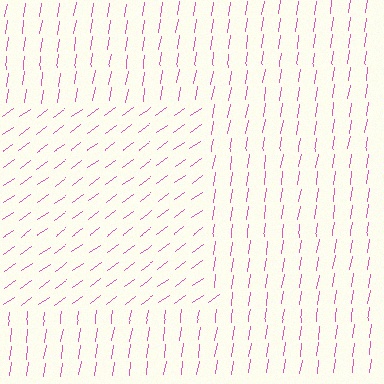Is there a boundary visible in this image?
Yes, there is a texture boundary formed by a change in line orientation.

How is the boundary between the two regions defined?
The boundary is defined purely by a change in line orientation (approximately 45 degrees difference). All lines are the same color and thickness.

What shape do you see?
I see a rectangle.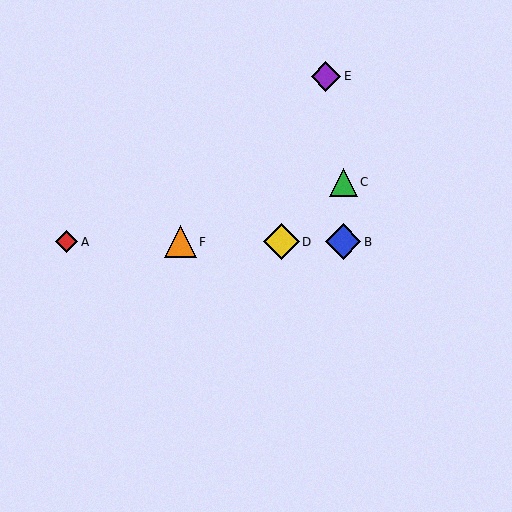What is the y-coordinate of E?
Object E is at y≈76.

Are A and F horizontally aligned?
Yes, both are at y≈242.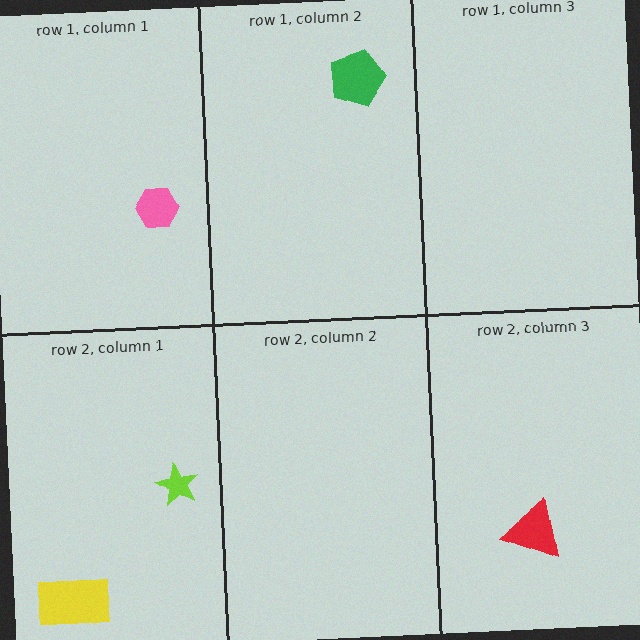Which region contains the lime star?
The row 2, column 1 region.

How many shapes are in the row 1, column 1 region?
1.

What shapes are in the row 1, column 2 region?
The green pentagon.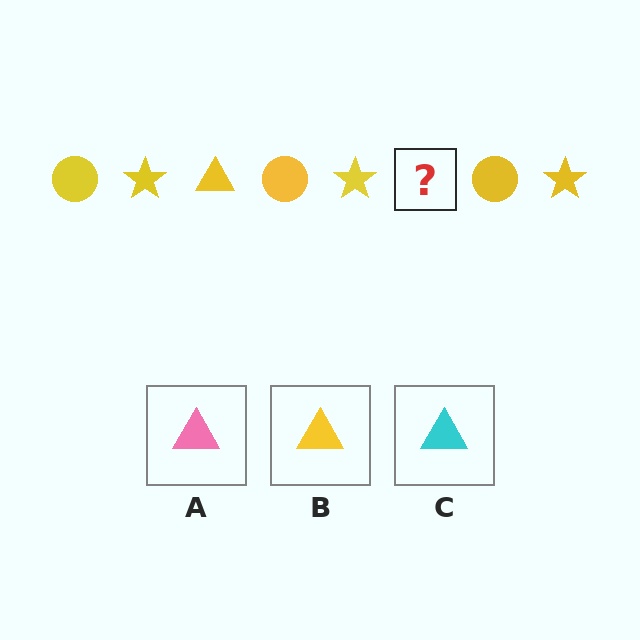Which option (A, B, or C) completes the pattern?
B.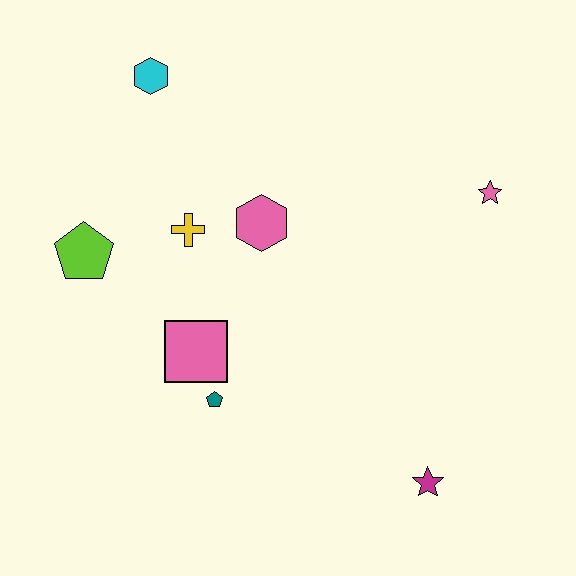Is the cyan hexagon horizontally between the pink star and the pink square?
No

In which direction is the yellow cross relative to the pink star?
The yellow cross is to the left of the pink star.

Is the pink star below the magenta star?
No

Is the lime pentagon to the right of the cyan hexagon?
No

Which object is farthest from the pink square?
The pink star is farthest from the pink square.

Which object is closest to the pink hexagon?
The yellow cross is closest to the pink hexagon.